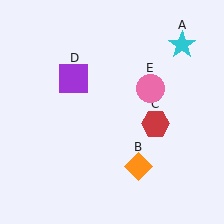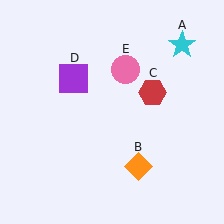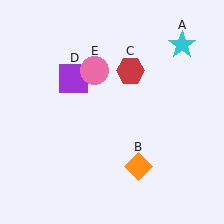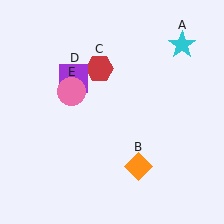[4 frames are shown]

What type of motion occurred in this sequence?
The red hexagon (object C), pink circle (object E) rotated counterclockwise around the center of the scene.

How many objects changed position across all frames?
2 objects changed position: red hexagon (object C), pink circle (object E).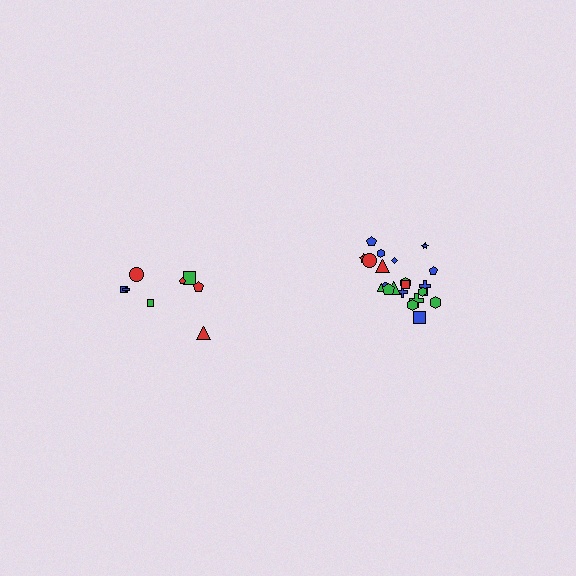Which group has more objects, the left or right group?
The right group.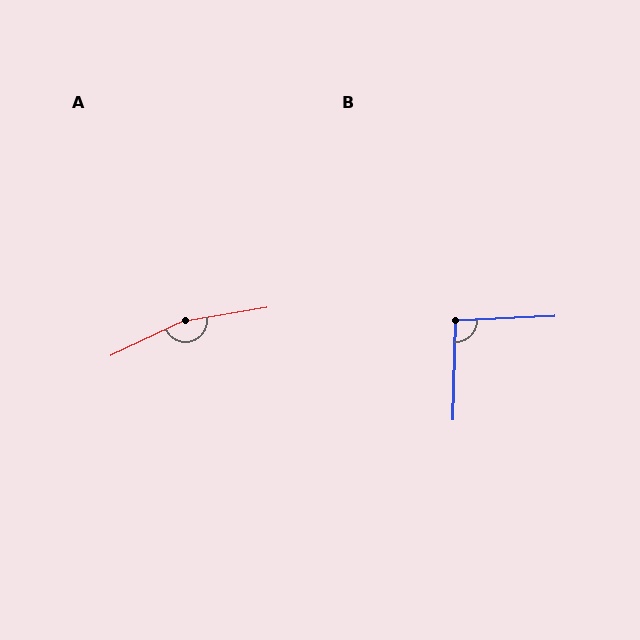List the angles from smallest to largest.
B (94°), A (165°).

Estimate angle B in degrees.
Approximately 94 degrees.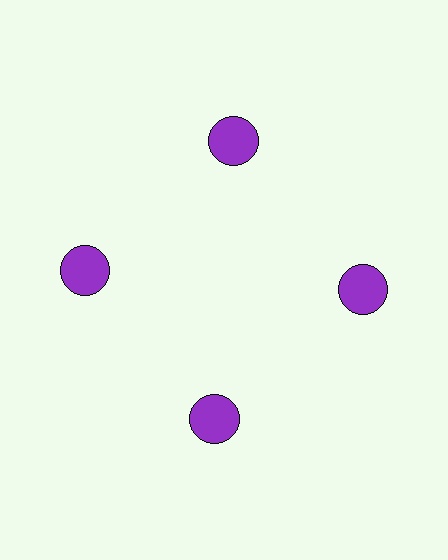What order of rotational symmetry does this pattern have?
This pattern has 4-fold rotational symmetry.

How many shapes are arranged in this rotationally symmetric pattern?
There are 4 shapes, arranged in 4 groups of 1.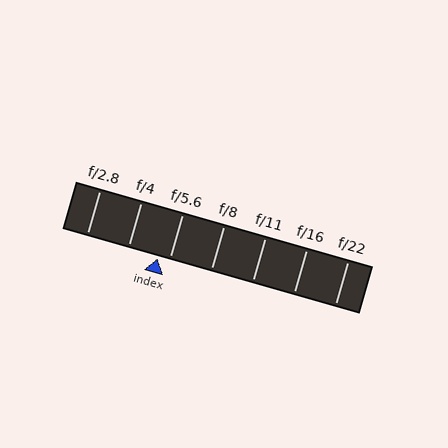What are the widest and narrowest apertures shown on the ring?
The widest aperture shown is f/2.8 and the narrowest is f/22.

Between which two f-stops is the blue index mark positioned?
The index mark is between f/4 and f/5.6.